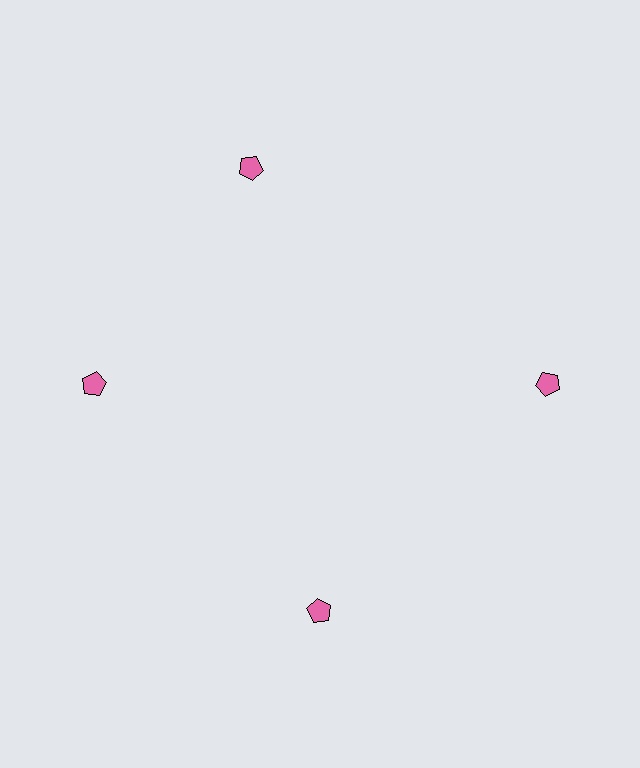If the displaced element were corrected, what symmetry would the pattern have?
It would have 4-fold rotational symmetry — the pattern would map onto itself every 90 degrees.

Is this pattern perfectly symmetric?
No. The 4 pink pentagons are arranged in a ring, but one element near the 12 o'clock position is rotated out of alignment along the ring, breaking the 4-fold rotational symmetry.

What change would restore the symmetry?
The symmetry would be restored by rotating it back into even spacing with its neighbors so that all 4 pentagons sit at equal angles and equal distance from the center.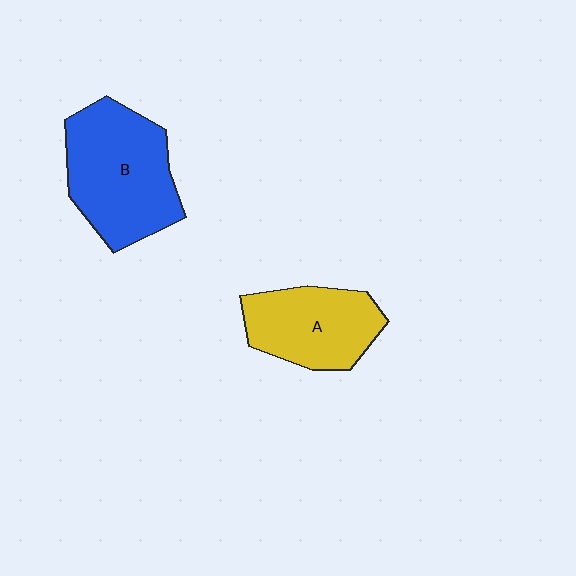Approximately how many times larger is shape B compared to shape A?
Approximately 1.3 times.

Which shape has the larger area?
Shape B (blue).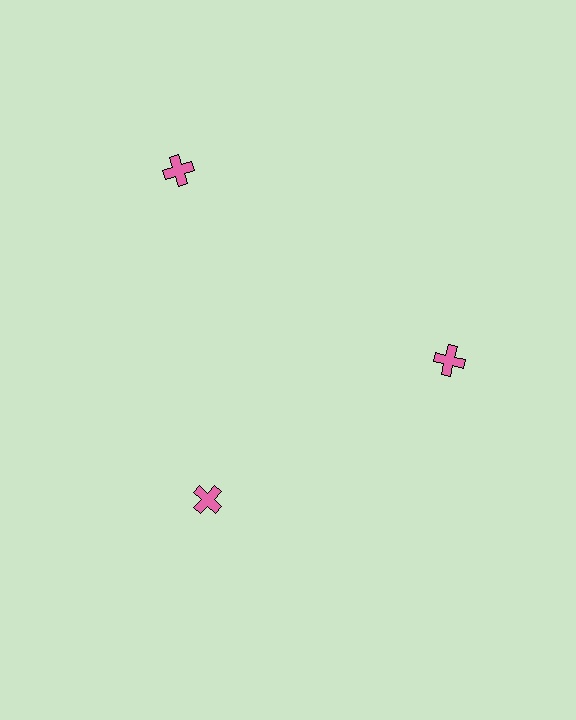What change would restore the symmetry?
The symmetry would be restored by moving it inward, back onto the ring so that all 3 crosses sit at equal angles and equal distance from the center.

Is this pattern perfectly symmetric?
No. The 3 pink crosses are arranged in a ring, but one element near the 11 o'clock position is pushed outward from the center, breaking the 3-fold rotational symmetry.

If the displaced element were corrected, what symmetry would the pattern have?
It would have 3-fold rotational symmetry — the pattern would map onto itself every 120 degrees.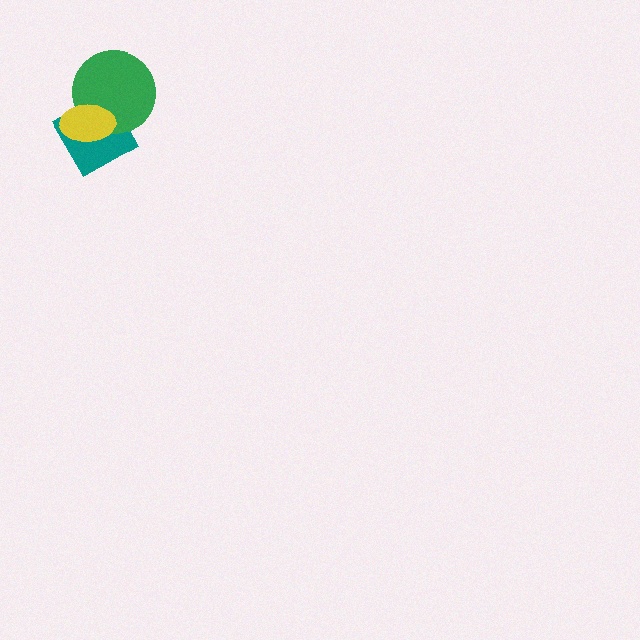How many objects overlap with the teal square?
2 objects overlap with the teal square.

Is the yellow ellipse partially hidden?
No, no other shape covers it.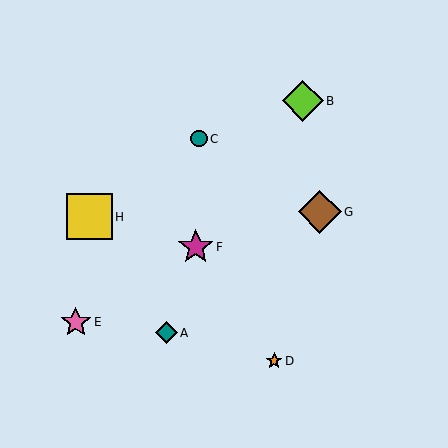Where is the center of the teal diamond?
The center of the teal diamond is at (166, 333).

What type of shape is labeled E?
Shape E is a pink star.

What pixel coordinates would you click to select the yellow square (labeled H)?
Click at (89, 217) to select the yellow square H.